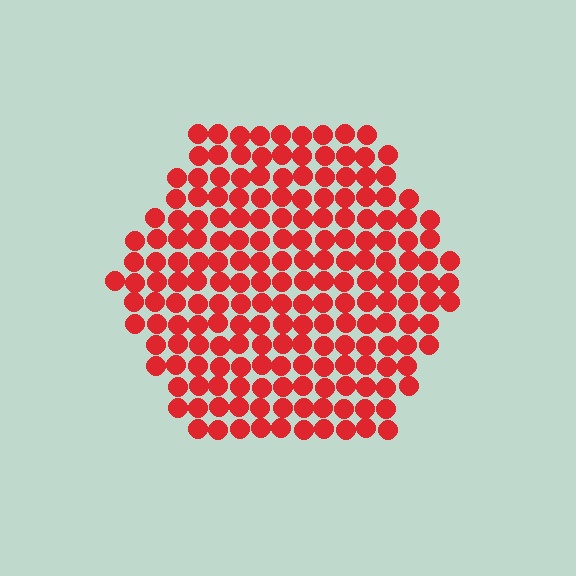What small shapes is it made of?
It is made of small circles.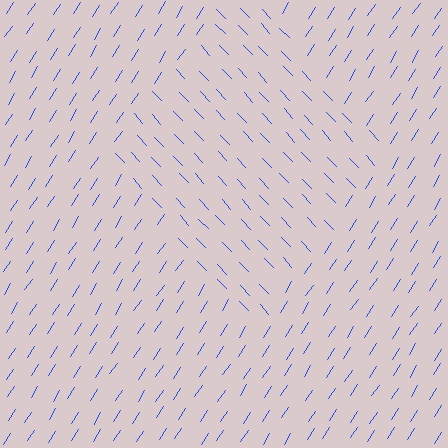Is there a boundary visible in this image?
Yes, there is a texture boundary formed by a change in line orientation.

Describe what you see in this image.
The image is filled with small blue line segments. A diamond region in the image has lines oriented differently from the surrounding lines, creating a visible texture boundary.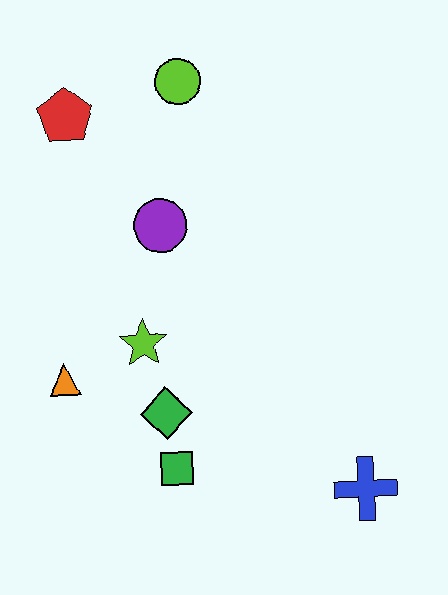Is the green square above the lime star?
No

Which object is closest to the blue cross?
The green square is closest to the blue cross.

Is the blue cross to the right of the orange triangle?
Yes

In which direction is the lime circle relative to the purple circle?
The lime circle is above the purple circle.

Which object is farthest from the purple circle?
The blue cross is farthest from the purple circle.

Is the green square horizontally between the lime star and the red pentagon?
No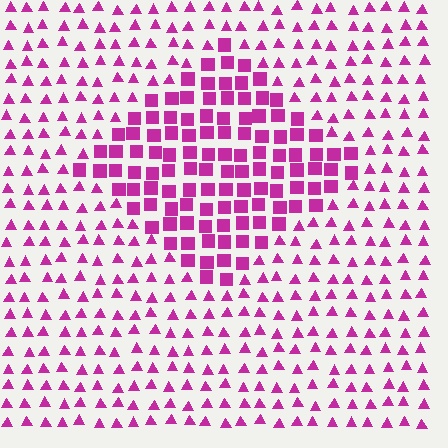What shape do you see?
I see a diamond.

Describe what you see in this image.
The image is filled with small magenta elements arranged in a uniform grid. A diamond-shaped region contains squares, while the surrounding area contains triangles. The boundary is defined purely by the change in element shape.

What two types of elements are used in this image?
The image uses squares inside the diamond region and triangles outside it.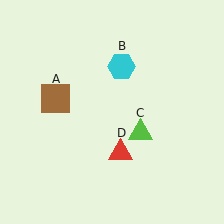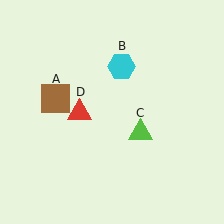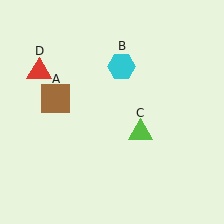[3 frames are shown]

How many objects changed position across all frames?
1 object changed position: red triangle (object D).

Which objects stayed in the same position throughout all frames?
Brown square (object A) and cyan hexagon (object B) and lime triangle (object C) remained stationary.